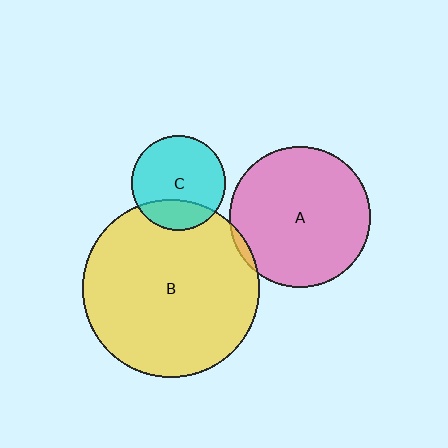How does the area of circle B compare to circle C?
Approximately 3.5 times.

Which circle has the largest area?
Circle B (yellow).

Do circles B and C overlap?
Yes.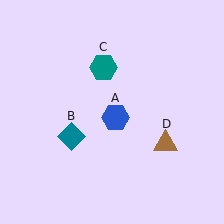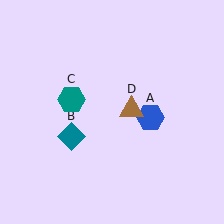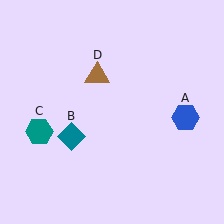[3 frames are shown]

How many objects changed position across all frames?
3 objects changed position: blue hexagon (object A), teal hexagon (object C), brown triangle (object D).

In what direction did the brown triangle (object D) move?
The brown triangle (object D) moved up and to the left.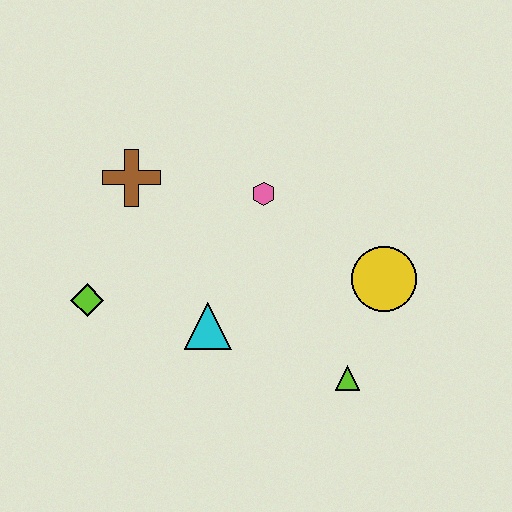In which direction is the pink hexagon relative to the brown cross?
The pink hexagon is to the right of the brown cross.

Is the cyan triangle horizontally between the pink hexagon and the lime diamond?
Yes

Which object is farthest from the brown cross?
The lime triangle is farthest from the brown cross.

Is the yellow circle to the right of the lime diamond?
Yes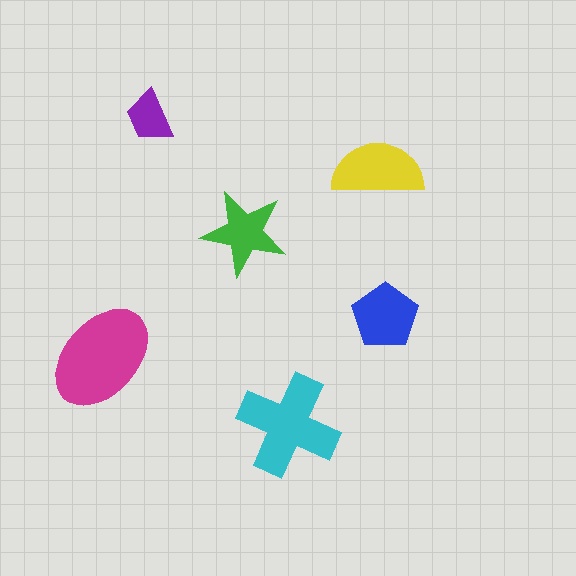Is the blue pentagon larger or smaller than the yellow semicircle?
Smaller.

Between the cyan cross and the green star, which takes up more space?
The cyan cross.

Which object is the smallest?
The purple trapezoid.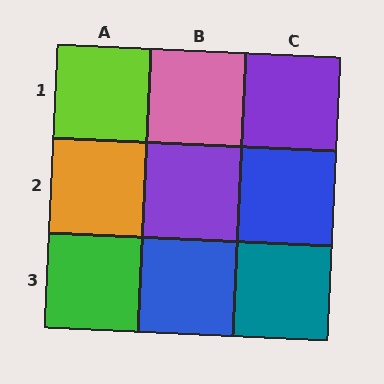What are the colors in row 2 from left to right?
Orange, purple, blue.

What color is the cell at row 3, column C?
Teal.